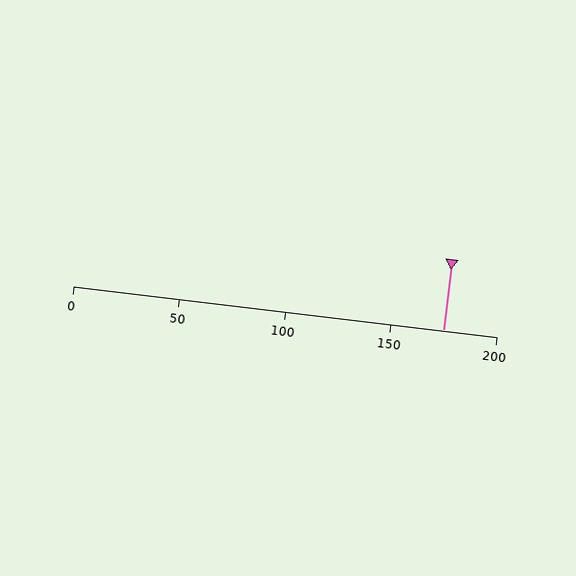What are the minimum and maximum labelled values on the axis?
The axis runs from 0 to 200.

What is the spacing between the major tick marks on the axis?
The major ticks are spaced 50 apart.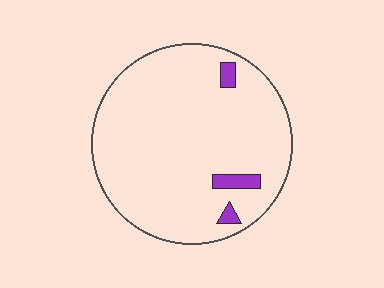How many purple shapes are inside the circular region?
3.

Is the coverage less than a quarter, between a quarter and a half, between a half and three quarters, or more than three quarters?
Less than a quarter.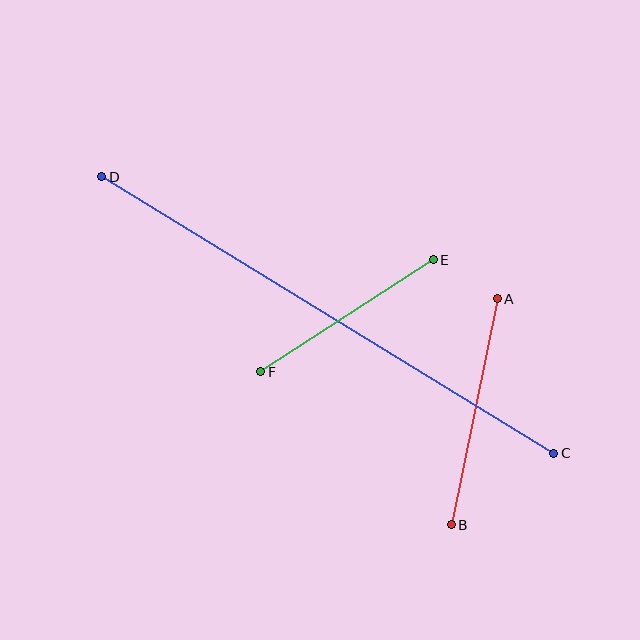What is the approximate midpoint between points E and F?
The midpoint is at approximately (347, 316) pixels.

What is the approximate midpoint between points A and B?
The midpoint is at approximately (474, 412) pixels.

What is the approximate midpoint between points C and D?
The midpoint is at approximately (328, 315) pixels.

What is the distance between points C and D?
The distance is approximately 530 pixels.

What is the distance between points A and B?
The distance is approximately 230 pixels.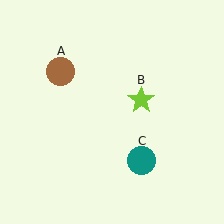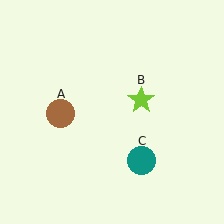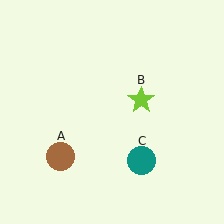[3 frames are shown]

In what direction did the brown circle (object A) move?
The brown circle (object A) moved down.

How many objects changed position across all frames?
1 object changed position: brown circle (object A).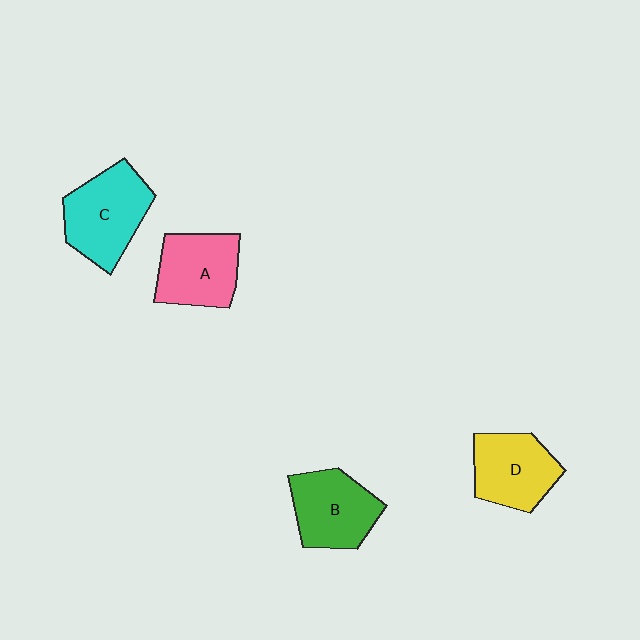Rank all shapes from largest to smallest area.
From largest to smallest: C (cyan), B (green), A (pink), D (yellow).